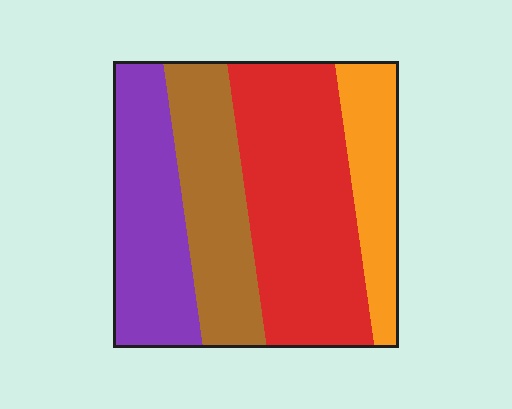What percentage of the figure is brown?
Brown takes up less than a quarter of the figure.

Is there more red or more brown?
Red.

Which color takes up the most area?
Red, at roughly 40%.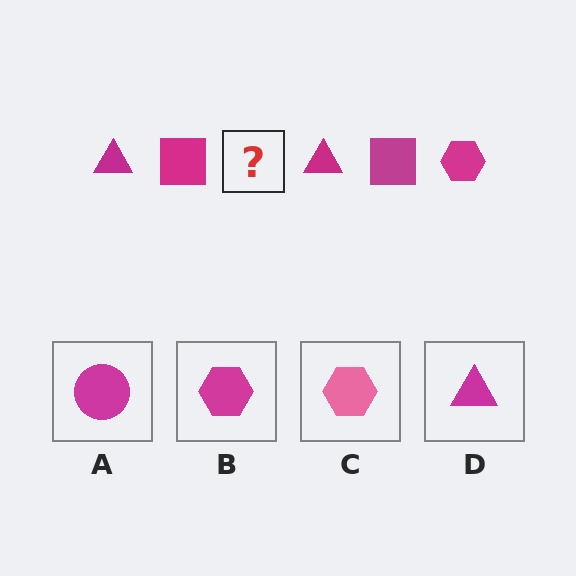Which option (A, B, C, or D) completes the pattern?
B.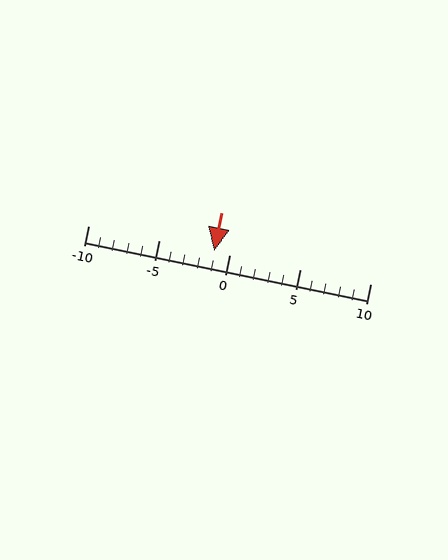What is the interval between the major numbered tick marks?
The major tick marks are spaced 5 units apart.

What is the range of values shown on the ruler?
The ruler shows values from -10 to 10.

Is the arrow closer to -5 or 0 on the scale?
The arrow is closer to 0.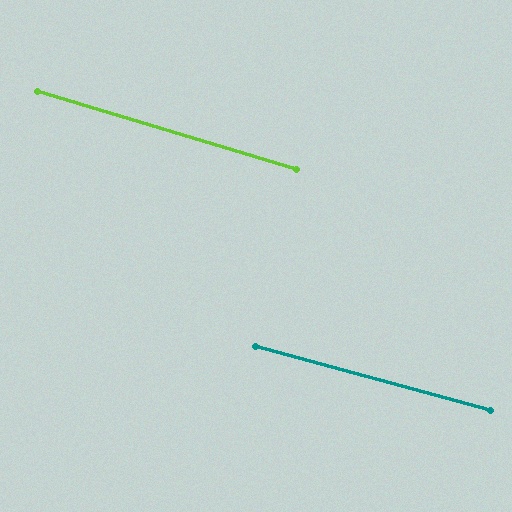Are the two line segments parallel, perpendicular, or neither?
Parallel — their directions differ by only 1.6°.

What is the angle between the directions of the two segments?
Approximately 2 degrees.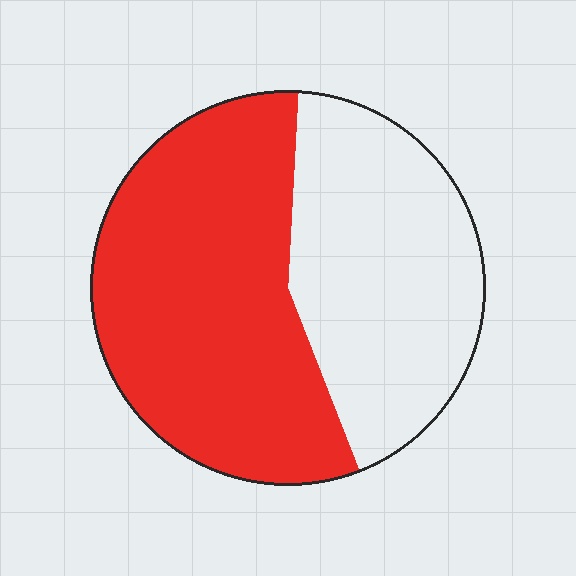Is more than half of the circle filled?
Yes.